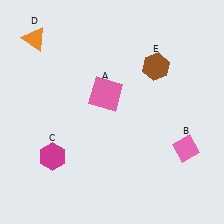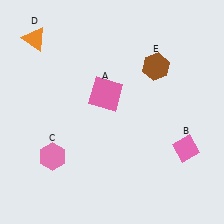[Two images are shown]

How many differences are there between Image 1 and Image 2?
There is 1 difference between the two images.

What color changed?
The hexagon (C) changed from magenta in Image 1 to pink in Image 2.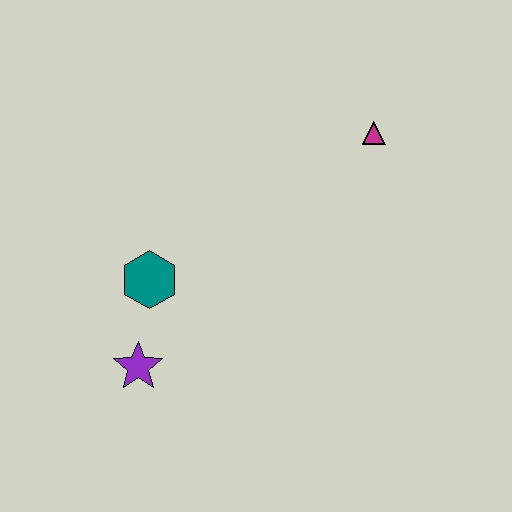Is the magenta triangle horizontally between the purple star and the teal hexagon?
No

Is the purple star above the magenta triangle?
No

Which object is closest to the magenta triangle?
The teal hexagon is closest to the magenta triangle.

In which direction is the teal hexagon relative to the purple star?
The teal hexagon is above the purple star.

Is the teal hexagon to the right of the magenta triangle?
No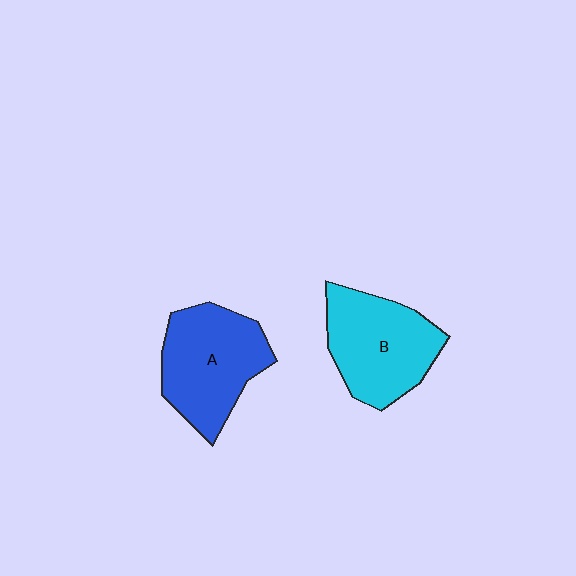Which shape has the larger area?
Shape A (blue).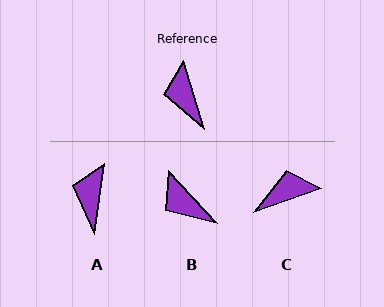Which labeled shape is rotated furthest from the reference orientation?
C, about 88 degrees away.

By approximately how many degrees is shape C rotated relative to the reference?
Approximately 88 degrees clockwise.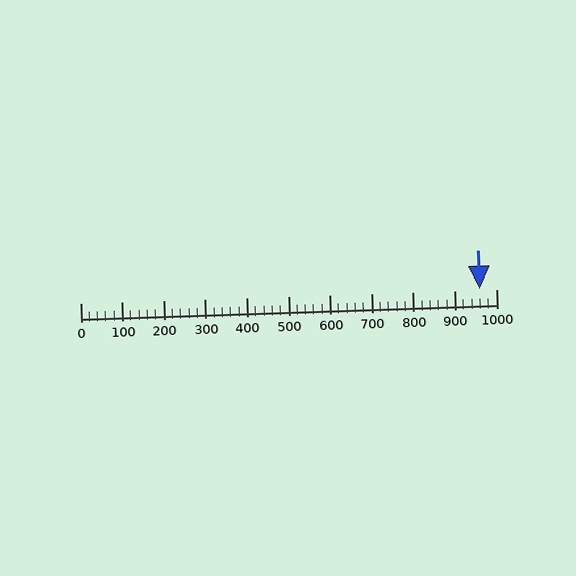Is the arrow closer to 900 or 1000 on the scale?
The arrow is closer to 1000.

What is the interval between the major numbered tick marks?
The major tick marks are spaced 100 units apart.